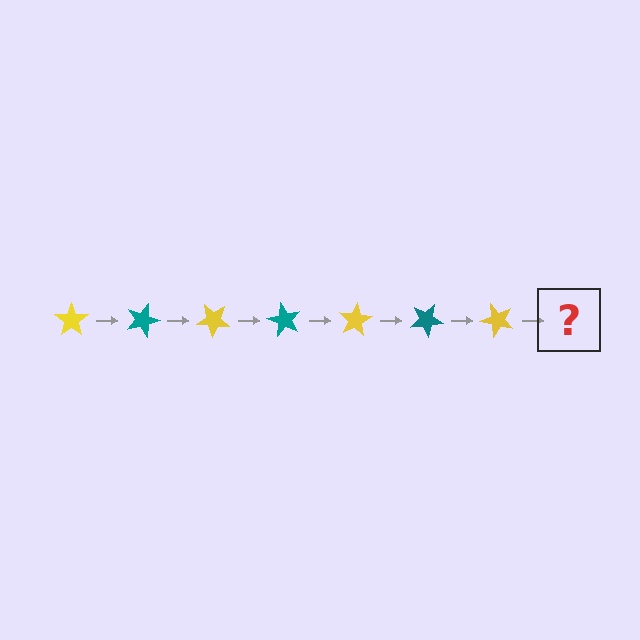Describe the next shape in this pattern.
It should be a teal star, rotated 140 degrees from the start.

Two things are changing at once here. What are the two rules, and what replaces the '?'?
The two rules are that it rotates 20 degrees each step and the color cycles through yellow and teal. The '?' should be a teal star, rotated 140 degrees from the start.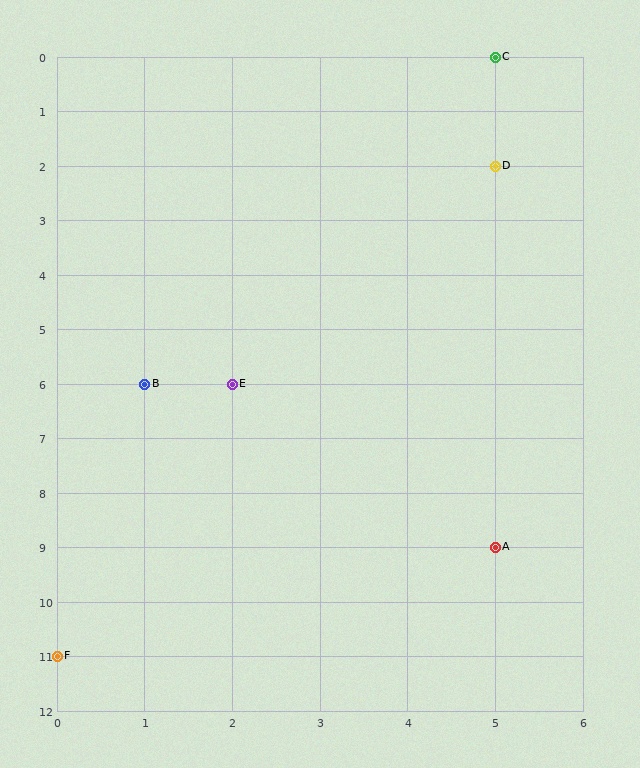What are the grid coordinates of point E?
Point E is at grid coordinates (2, 6).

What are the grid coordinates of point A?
Point A is at grid coordinates (5, 9).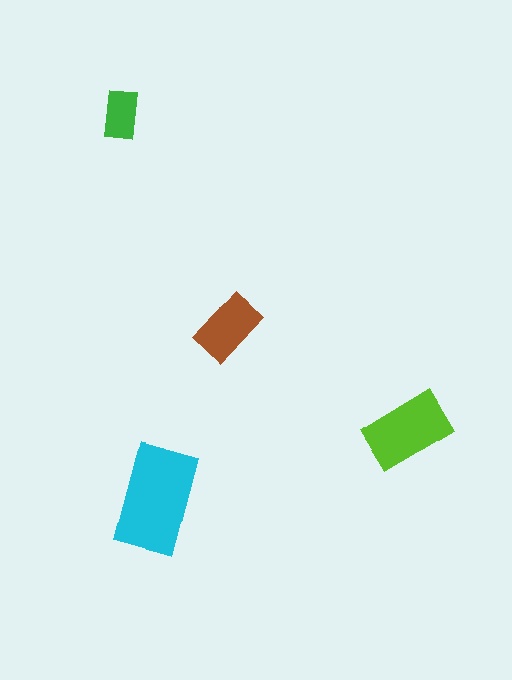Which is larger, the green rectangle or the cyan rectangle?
The cyan one.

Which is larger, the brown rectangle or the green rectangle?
The brown one.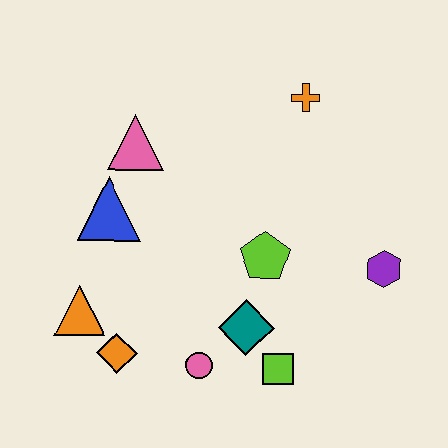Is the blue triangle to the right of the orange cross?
No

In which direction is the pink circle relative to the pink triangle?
The pink circle is below the pink triangle.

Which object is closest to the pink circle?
The teal diamond is closest to the pink circle.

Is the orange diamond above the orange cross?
No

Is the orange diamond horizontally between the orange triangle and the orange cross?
Yes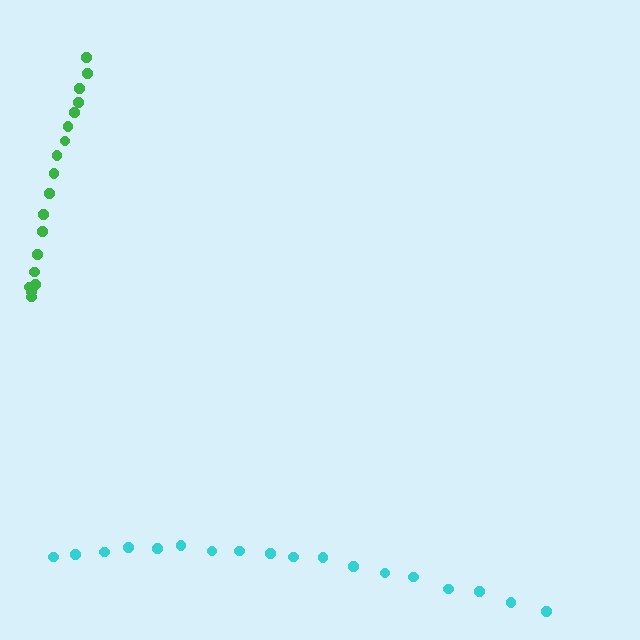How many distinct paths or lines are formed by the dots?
There are 2 distinct paths.